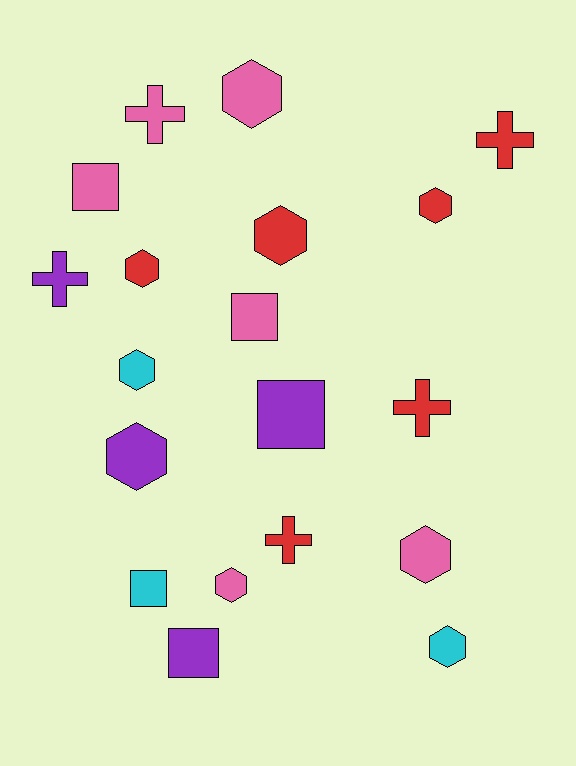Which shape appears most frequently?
Hexagon, with 9 objects.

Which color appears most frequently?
Red, with 6 objects.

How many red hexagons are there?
There are 3 red hexagons.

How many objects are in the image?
There are 19 objects.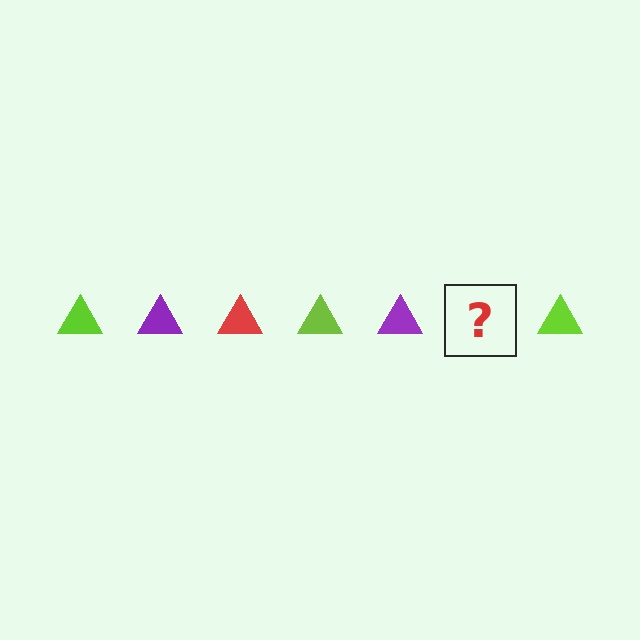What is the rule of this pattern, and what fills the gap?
The rule is that the pattern cycles through lime, purple, red triangles. The gap should be filled with a red triangle.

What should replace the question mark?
The question mark should be replaced with a red triangle.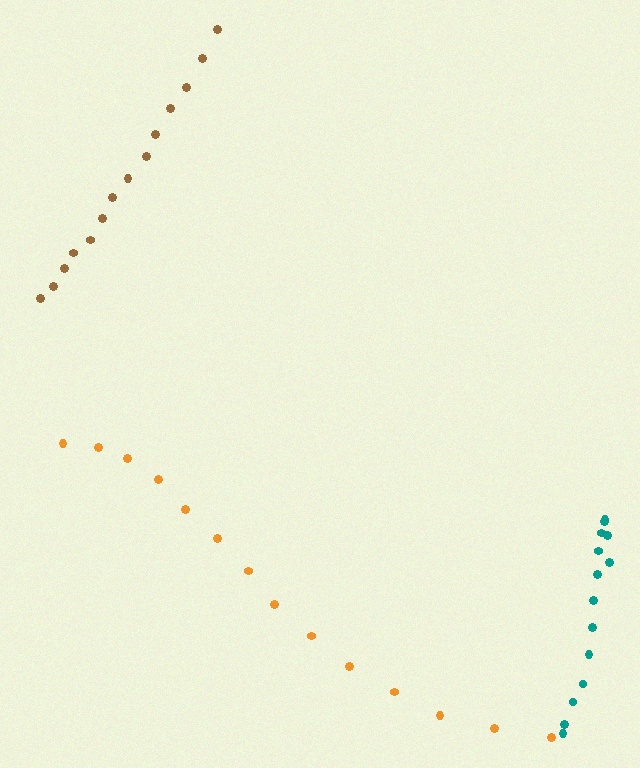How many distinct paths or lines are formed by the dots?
There are 3 distinct paths.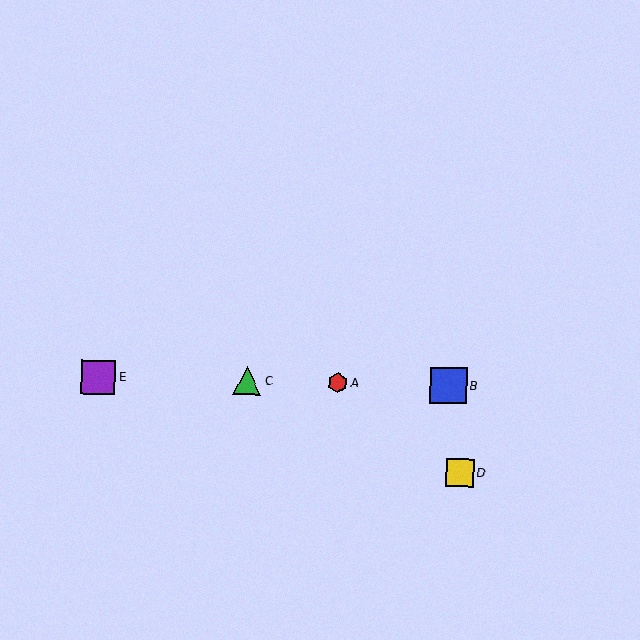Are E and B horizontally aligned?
Yes, both are at y≈377.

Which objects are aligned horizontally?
Objects A, B, C, E are aligned horizontally.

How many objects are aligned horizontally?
4 objects (A, B, C, E) are aligned horizontally.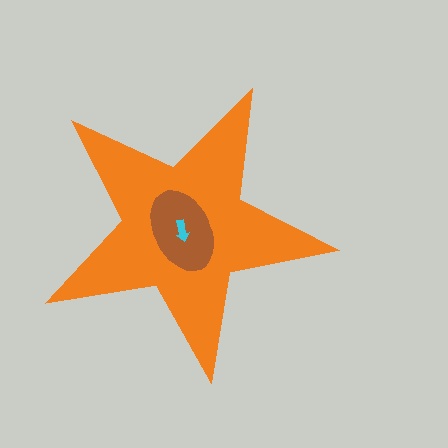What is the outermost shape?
The orange star.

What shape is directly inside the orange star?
The brown ellipse.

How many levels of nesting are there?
3.